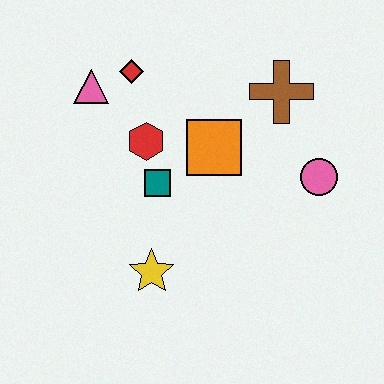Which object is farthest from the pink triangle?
The pink circle is farthest from the pink triangle.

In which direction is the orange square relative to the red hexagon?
The orange square is to the right of the red hexagon.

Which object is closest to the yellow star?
The teal square is closest to the yellow star.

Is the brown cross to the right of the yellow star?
Yes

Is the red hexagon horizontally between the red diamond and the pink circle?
Yes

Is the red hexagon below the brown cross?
Yes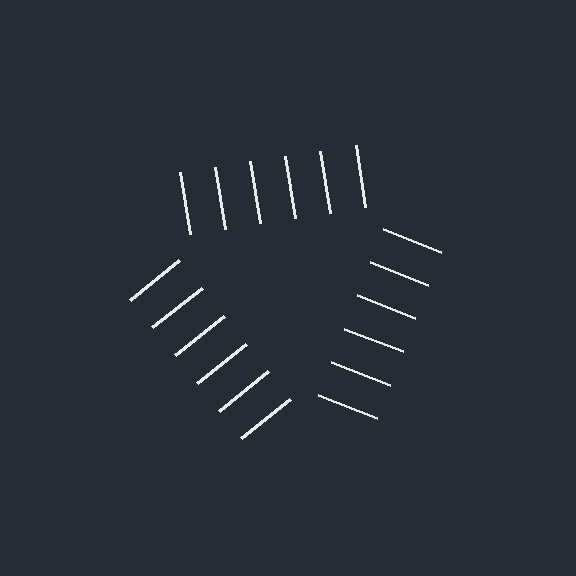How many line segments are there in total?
18 — 6 along each of the 3 edges.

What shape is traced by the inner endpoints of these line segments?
An illusory triangle — the line segments terminate on its edges but no continuous stroke is drawn.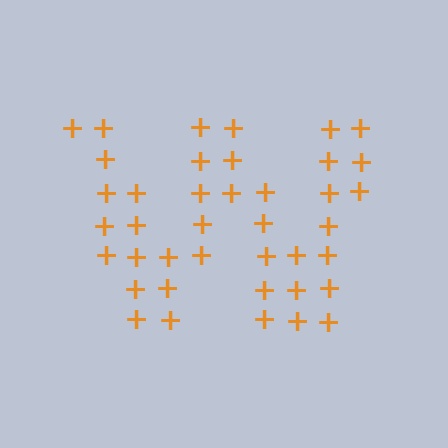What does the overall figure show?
The overall figure shows the letter W.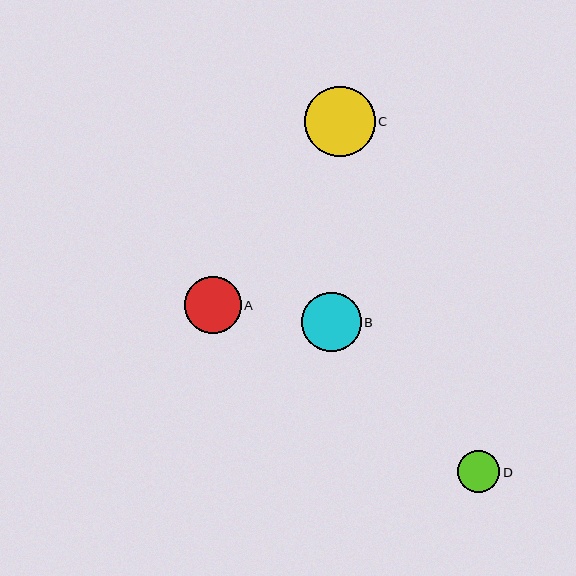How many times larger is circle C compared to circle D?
Circle C is approximately 1.7 times the size of circle D.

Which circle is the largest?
Circle C is the largest with a size of approximately 71 pixels.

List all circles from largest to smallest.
From largest to smallest: C, B, A, D.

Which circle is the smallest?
Circle D is the smallest with a size of approximately 42 pixels.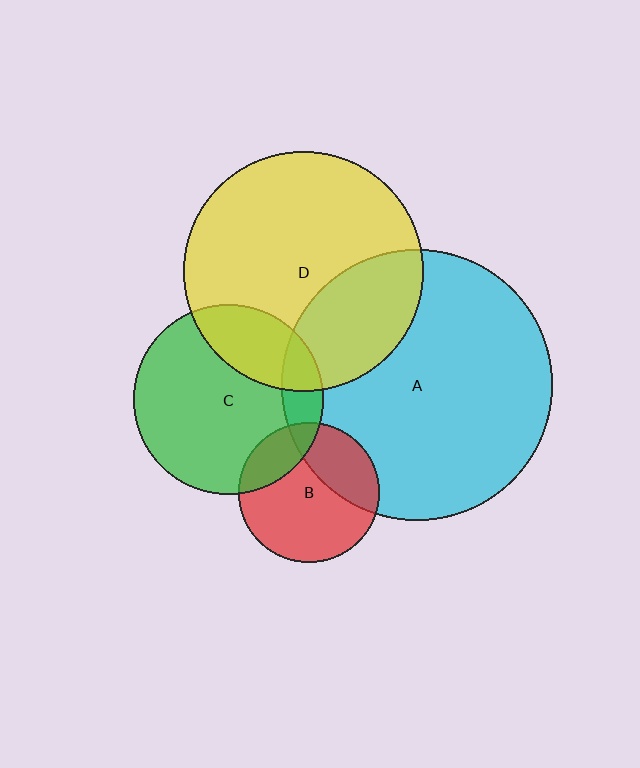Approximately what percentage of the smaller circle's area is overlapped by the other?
Approximately 30%.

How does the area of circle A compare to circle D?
Approximately 1.3 times.